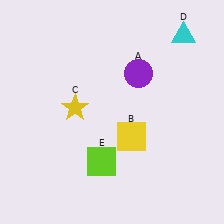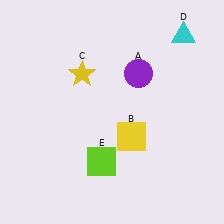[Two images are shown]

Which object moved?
The yellow star (C) moved up.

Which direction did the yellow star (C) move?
The yellow star (C) moved up.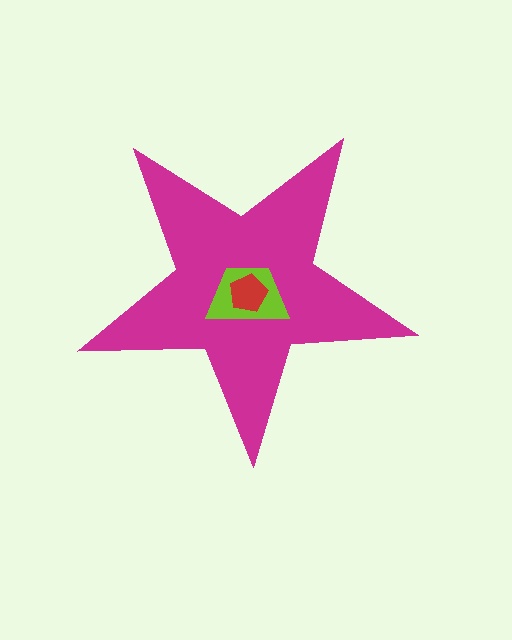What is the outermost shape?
The magenta star.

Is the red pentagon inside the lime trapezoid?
Yes.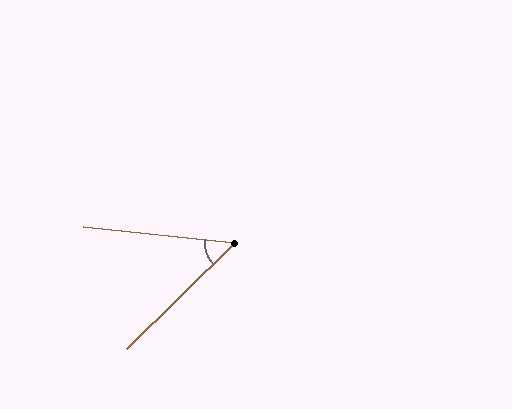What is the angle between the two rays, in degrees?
Approximately 51 degrees.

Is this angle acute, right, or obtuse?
It is acute.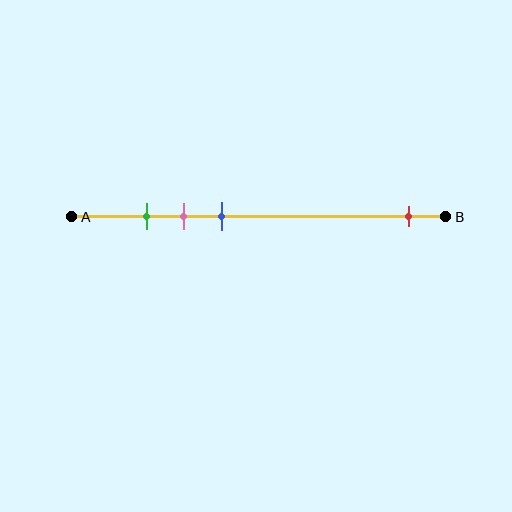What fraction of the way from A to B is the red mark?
The red mark is approximately 90% (0.9) of the way from A to B.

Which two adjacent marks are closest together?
The green and pink marks are the closest adjacent pair.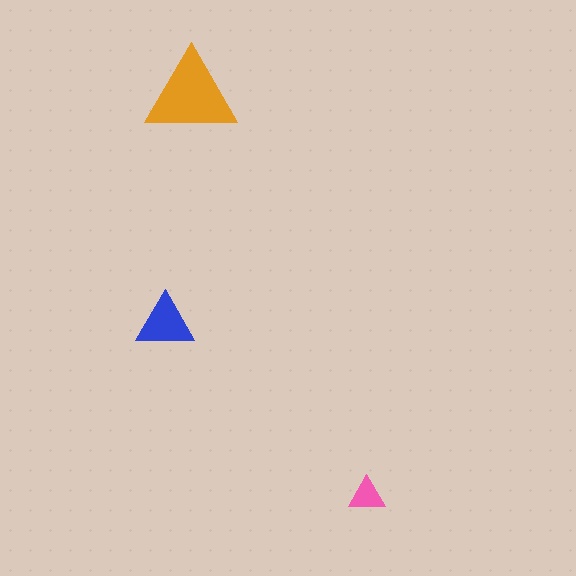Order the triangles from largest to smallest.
the orange one, the blue one, the pink one.